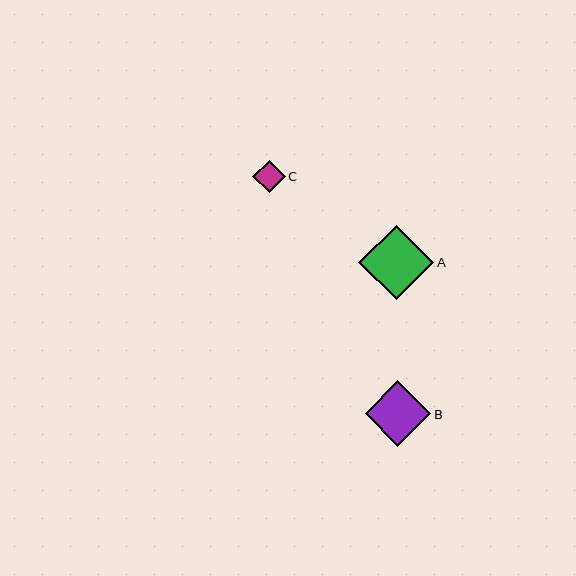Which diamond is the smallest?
Diamond C is the smallest with a size of approximately 32 pixels.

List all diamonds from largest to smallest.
From largest to smallest: A, B, C.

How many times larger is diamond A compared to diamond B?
Diamond A is approximately 1.1 times the size of diamond B.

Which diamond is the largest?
Diamond A is the largest with a size of approximately 75 pixels.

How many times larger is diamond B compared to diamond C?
Diamond B is approximately 2.0 times the size of diamond C.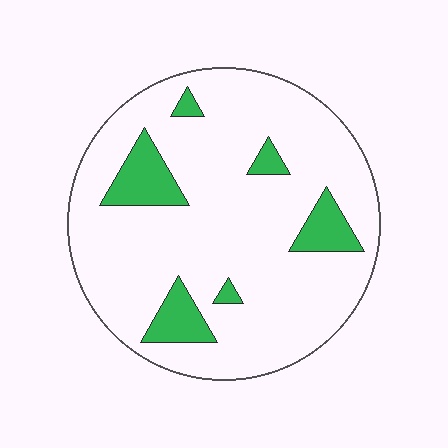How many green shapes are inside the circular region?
6.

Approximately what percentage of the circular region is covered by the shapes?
Approximately 15%.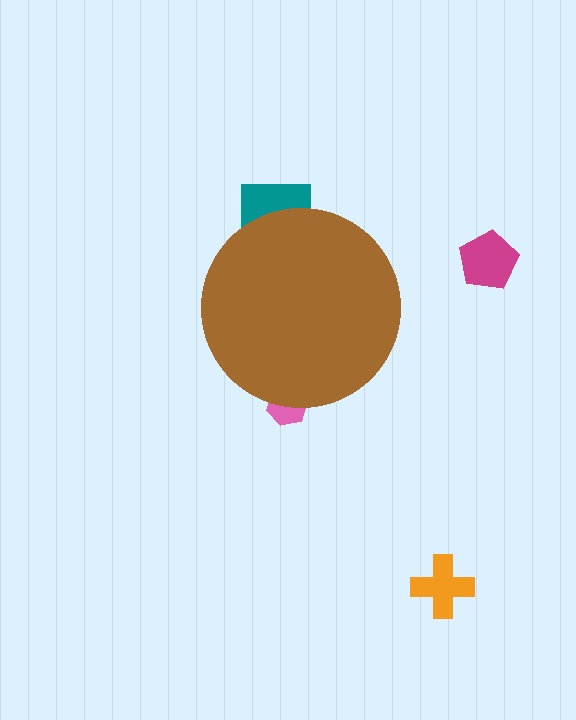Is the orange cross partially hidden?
No, the orange cross is fully visible.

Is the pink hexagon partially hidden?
Yes, the pink hexagon is partially hidden behind the brown circle.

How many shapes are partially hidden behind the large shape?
2 shapes are partially hidden.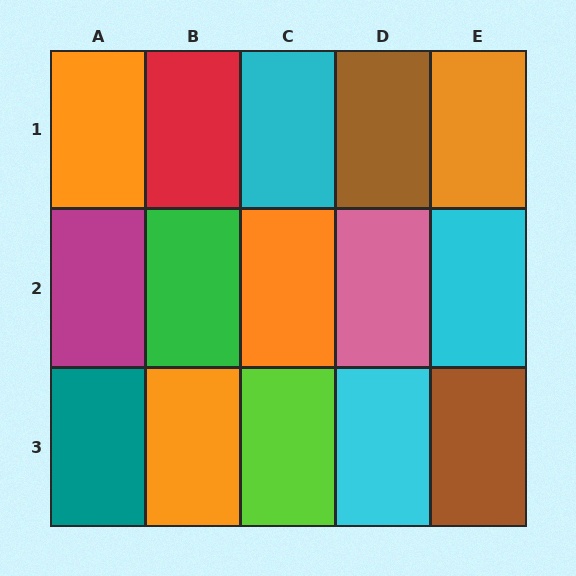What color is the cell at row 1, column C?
Cyan.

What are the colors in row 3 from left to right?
Teal, orange, lime, cyan, brown.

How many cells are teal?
1 cell is teal.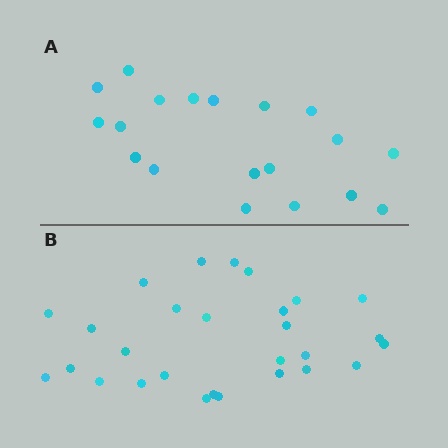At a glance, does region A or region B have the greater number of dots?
Region B (the bottom region) has more dots.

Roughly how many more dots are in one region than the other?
Region B has roughly 8 or so more dots than region A.